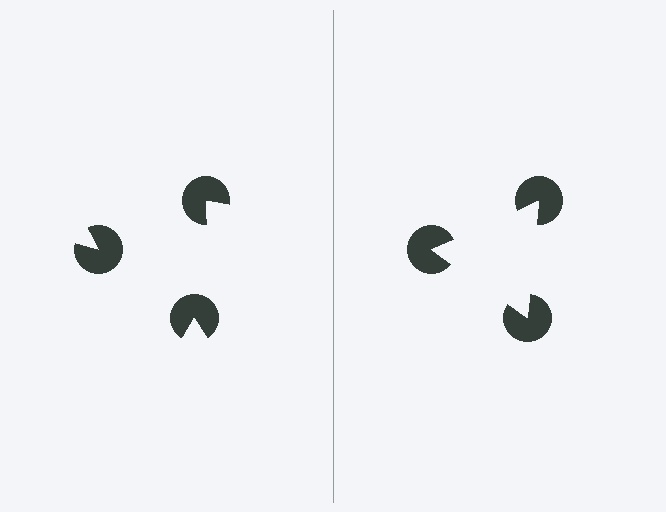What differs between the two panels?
The pac-man discs are positioned identically on both sides; only the wedge orientations differ. On the right they align to a triangle; on the left they are misaligned.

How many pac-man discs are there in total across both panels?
6 — 3 on each side.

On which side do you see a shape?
An illusory triangle appears on the right side. On the left side the wedge cuts are rotated, so no coherent shape forms.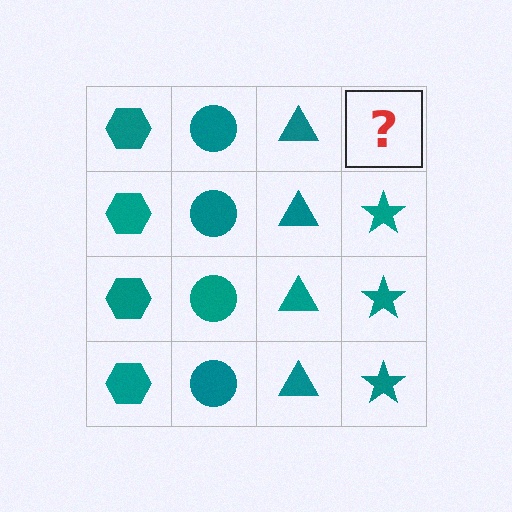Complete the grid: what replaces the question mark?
The question mark should be replaced with a teal star.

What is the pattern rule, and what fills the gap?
The rule is that each column has a consistent shape. The gap should be filled with a teal star.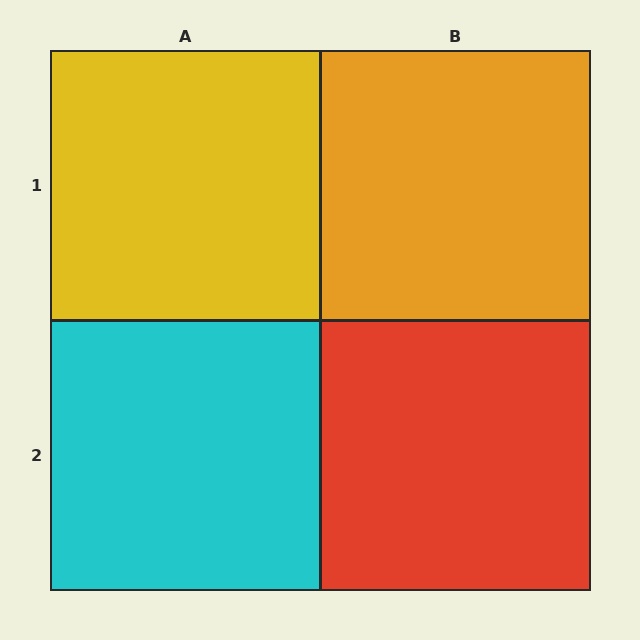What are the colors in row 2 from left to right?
Cyan, red.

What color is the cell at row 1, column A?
Yellow.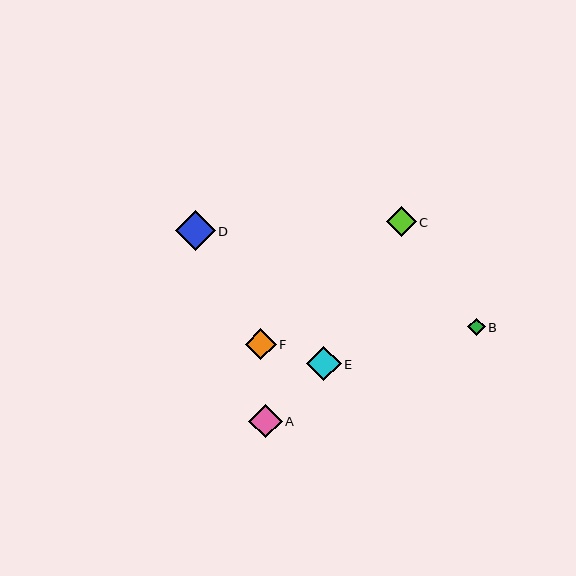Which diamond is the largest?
Diamond D is the largest with a size of approximately 40 pixels.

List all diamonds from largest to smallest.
From largest to smallest: D, E, A, F, C, B.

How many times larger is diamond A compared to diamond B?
Diamond A is approximately 1.9 times the size of diamond B.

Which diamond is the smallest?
Diamond B is the smallest with a size of approximately 18 pixels.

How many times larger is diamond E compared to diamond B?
Diamond E is approximately 2.0 times the size of diamond B.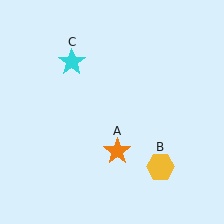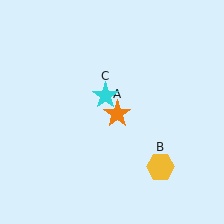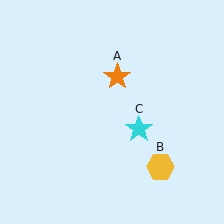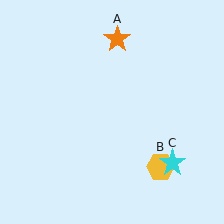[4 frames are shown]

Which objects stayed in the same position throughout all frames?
Yellow hexagon (object B) remained stationary.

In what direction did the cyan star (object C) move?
The cyan star (object C) moved down and to the right.